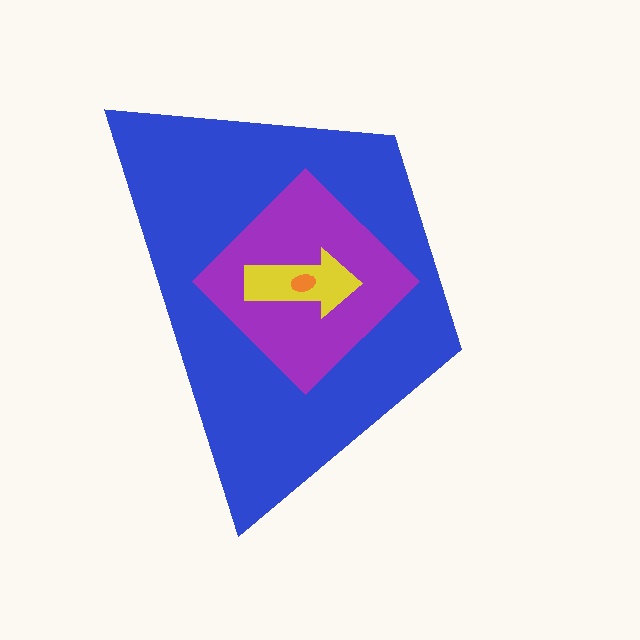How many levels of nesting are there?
4.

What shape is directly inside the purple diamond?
The yellow arrow.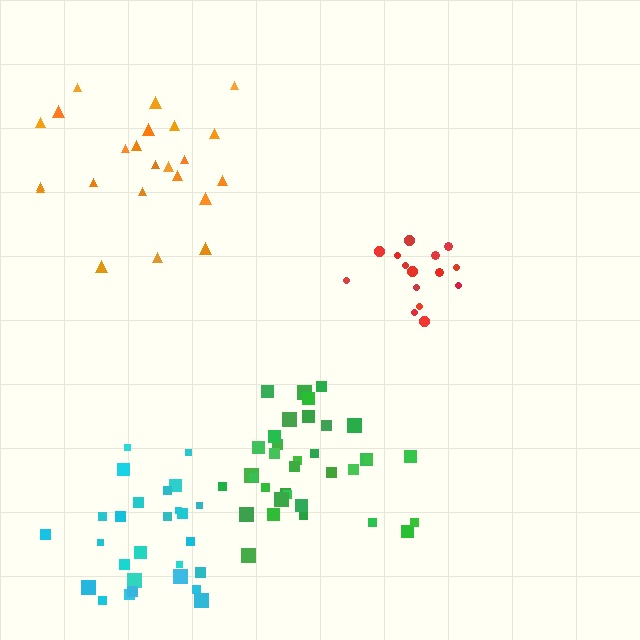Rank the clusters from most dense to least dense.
red, green, cyan, orange.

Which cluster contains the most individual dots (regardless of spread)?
Green (35).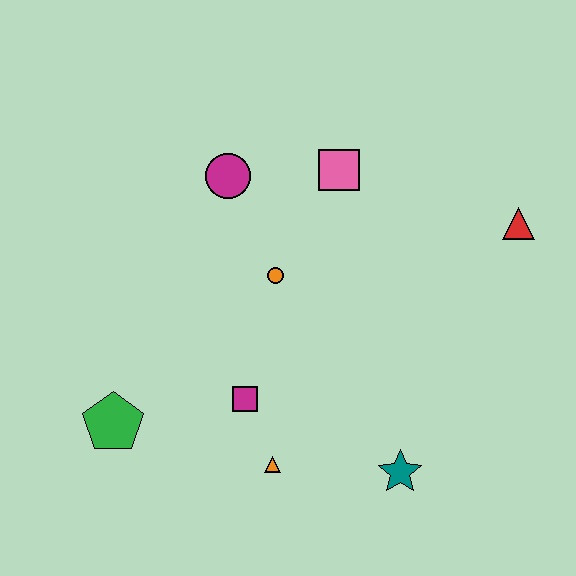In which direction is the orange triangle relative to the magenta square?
The orange triangle is below the magenta square.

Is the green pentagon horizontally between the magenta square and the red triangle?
No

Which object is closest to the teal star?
The orange triangle is closest to the teal star.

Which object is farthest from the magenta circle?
The teal star is farthest from the magenta circle.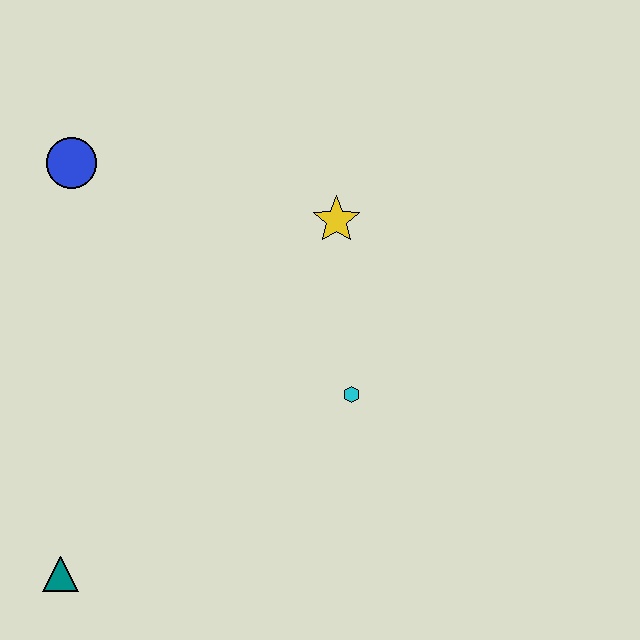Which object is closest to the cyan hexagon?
The yellow star is closest to the cyan hexagon.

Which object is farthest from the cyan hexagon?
The blue circle is farthest from the cyan hexagon.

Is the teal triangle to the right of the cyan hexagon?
No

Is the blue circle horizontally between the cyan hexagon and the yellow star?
No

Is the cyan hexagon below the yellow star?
Yes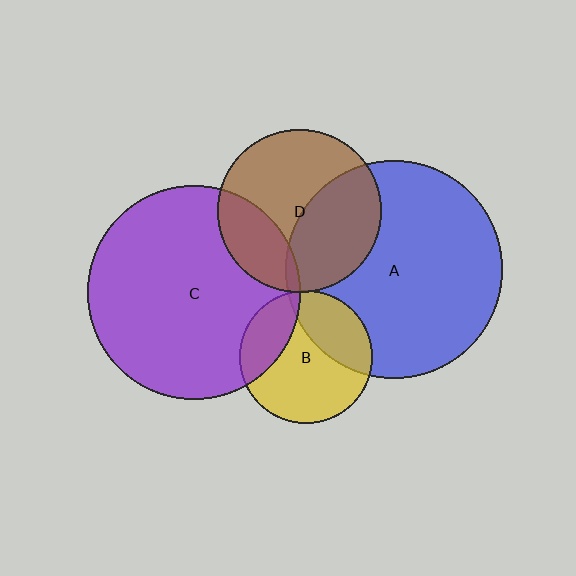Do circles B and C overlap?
Yes.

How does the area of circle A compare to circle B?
Approximately 2.7 times.